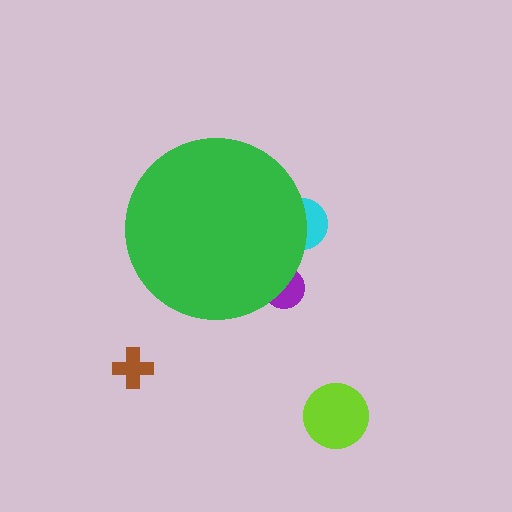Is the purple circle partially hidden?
Yes, the purple circle is partially hidden behind the green circle.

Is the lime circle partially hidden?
No, the lime circle is fully visible.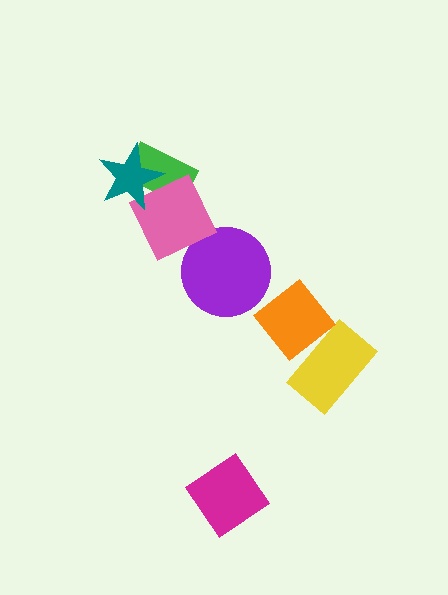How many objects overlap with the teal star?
2 objects overlap with the teal star.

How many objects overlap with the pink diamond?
3 objects overlap with the pink diamond.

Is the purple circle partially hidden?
Yes, it is partially covered by another shape.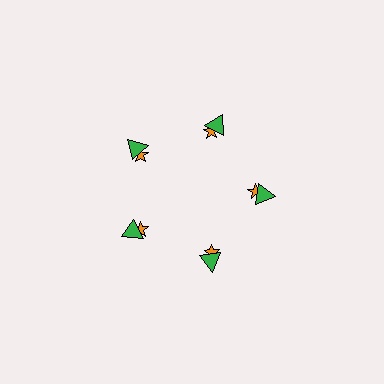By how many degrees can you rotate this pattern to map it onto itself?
The pattern maps onto itself every 72 degrees of rotation.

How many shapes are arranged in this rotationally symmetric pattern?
There are 10 shapes, arranged in 5 groups of 2.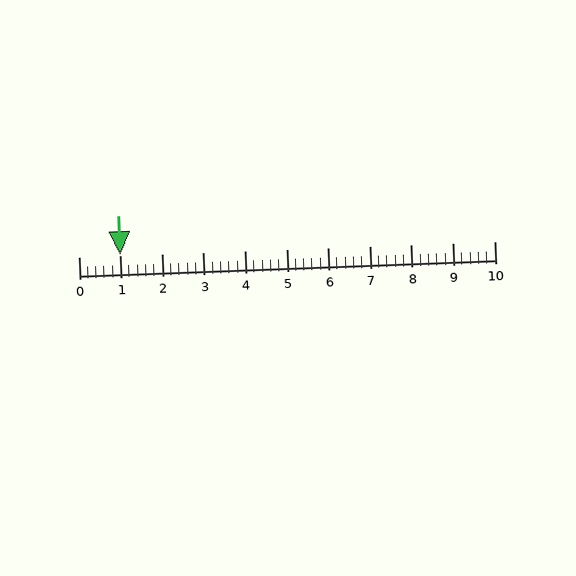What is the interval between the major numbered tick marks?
The major tick marks are spaced 1 units apart.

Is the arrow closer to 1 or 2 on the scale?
The arrow is closer to 1.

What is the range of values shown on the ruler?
The ruler shows values from 0 to 10.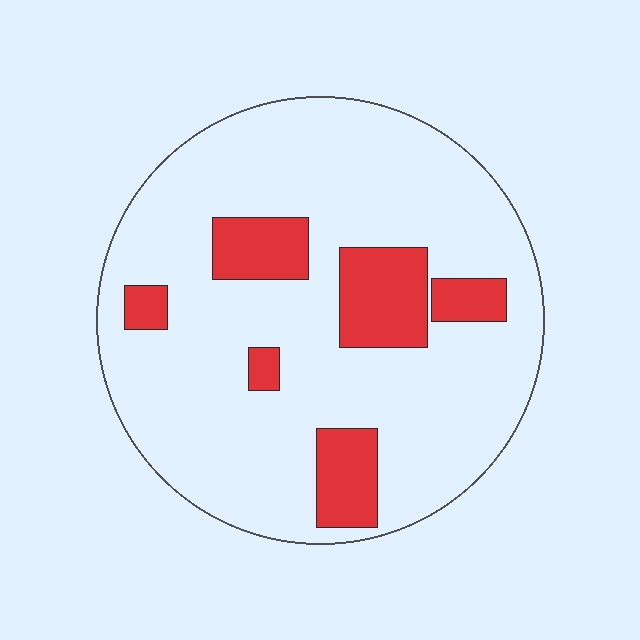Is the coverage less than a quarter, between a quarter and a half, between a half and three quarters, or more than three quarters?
Less than a quarter.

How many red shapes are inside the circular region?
6.